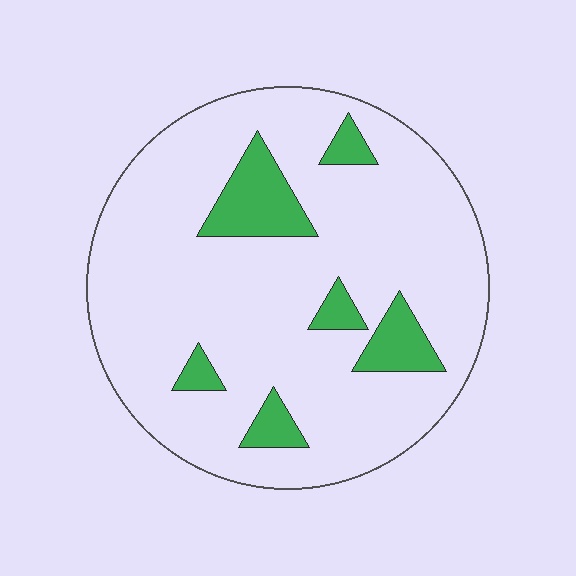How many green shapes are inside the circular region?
6.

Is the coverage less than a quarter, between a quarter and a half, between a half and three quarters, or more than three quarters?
Less than a quarter.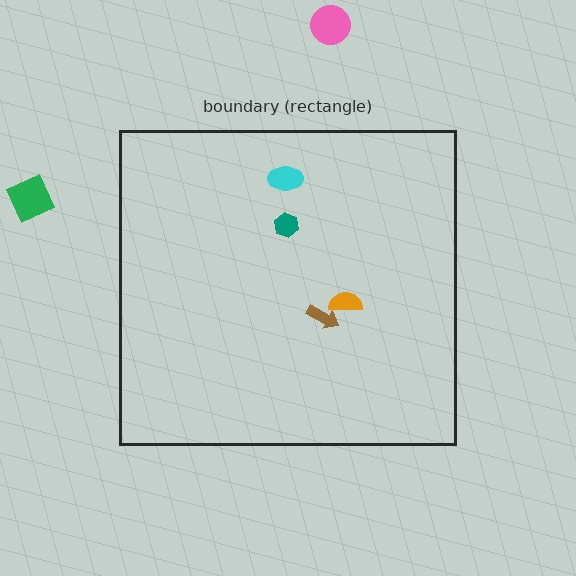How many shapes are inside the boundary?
4 inside, 2 outside.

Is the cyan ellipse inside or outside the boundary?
Inside.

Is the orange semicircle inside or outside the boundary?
Inside.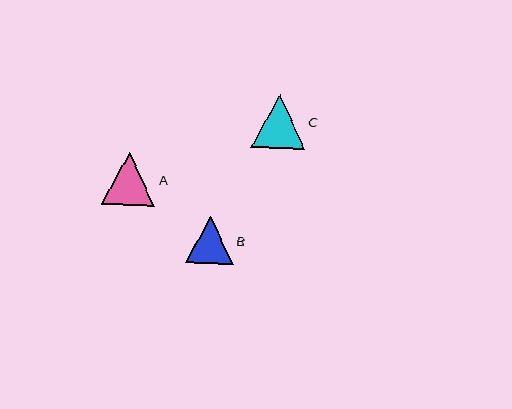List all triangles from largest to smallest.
From largest to smallest: C, A, B.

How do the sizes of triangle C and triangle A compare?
Triangle C and triangle A are approximately the same size.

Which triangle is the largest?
Triangle C is the largest with a size of approximately 54 pixels.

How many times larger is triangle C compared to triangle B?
Triangle C is approximately 1.1 times the size of triangle B.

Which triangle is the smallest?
Triangle B is the smallest with a size of approximately 48 pixels.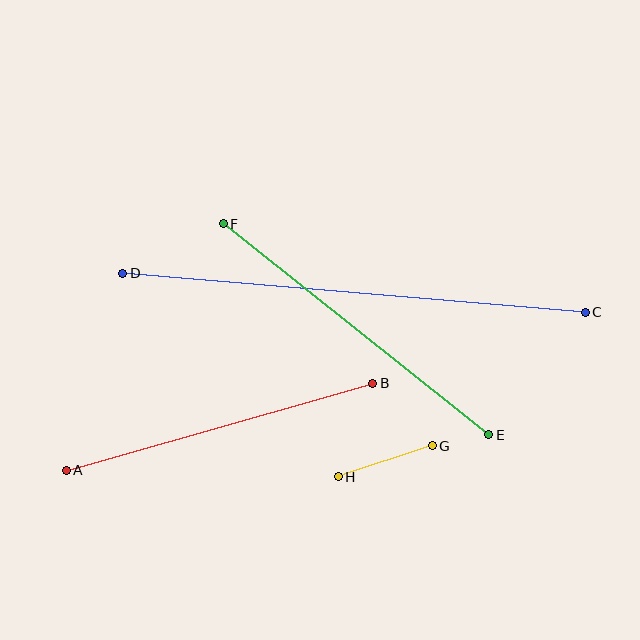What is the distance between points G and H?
The distance is approximately 99 pixels.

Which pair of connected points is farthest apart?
Points C and D are farthest apart.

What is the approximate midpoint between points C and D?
The midpoint is at approximately (354, 293) pixels.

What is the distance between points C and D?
The distance is approximately 464 pixels.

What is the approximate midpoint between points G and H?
The midpoint is at approximately (385, 461) pixels.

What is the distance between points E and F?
The distance is approximately 339 pixels.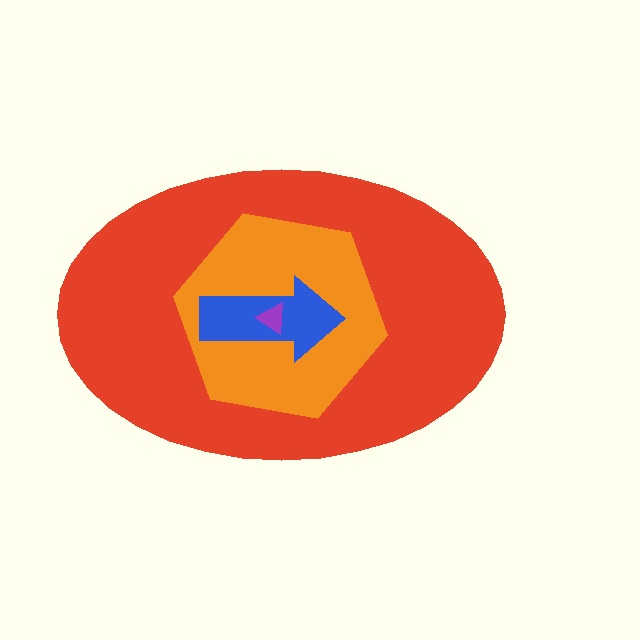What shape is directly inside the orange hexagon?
The blue arrow.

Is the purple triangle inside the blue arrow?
Yes.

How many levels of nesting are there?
4.